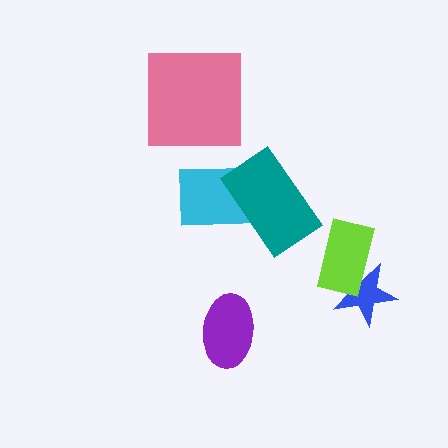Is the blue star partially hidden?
Yes, it is partially covered by another shape.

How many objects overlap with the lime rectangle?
1 object overlaps with the lime rectangle.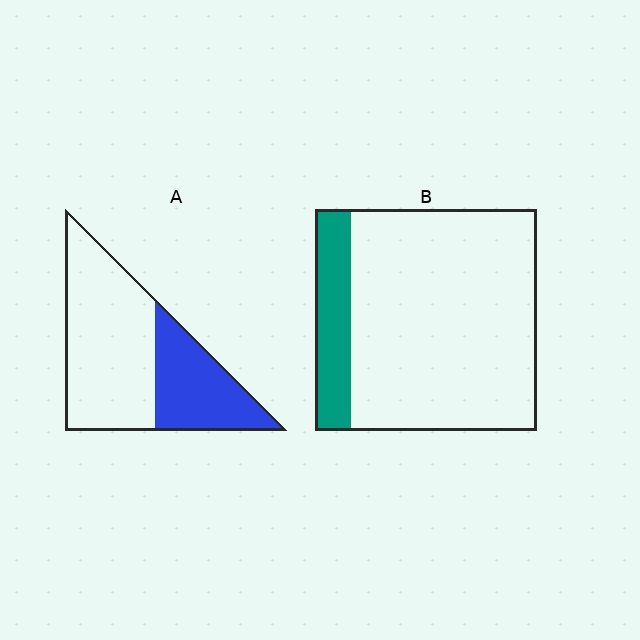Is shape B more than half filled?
No.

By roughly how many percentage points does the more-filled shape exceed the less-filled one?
By roughly 20 percentage points (A over B).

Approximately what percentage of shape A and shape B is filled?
A is approximately 35% and B is approximately 15%.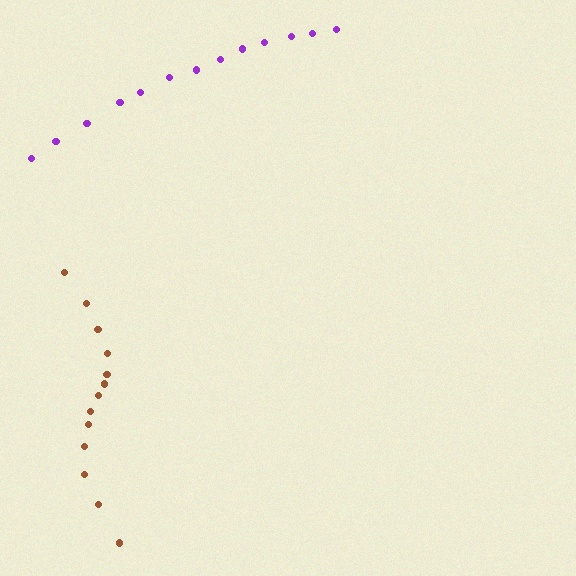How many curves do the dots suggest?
There are 2 distinct paths.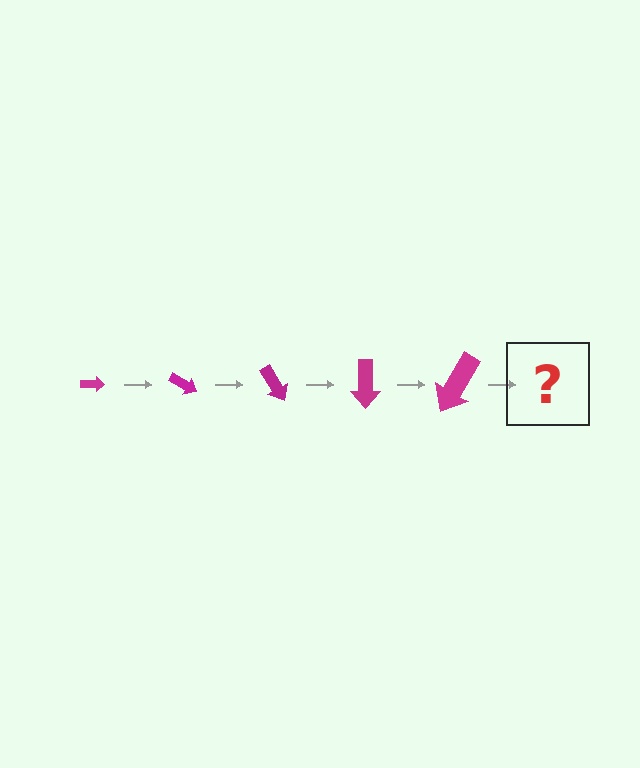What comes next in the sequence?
The next element should be an arrow, larger than the previous one and rotated 150 degrees from the start.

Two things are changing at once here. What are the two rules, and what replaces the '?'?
The two rules are that the arrow grows larger each step and it rotates 30 degrees each step. The '?' should be an arrow, larger than the previous one and rotated 150 degrees from the start.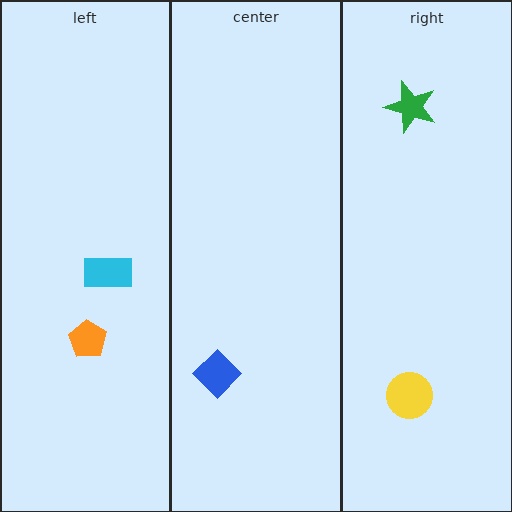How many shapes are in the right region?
2.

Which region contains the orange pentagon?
The left region.